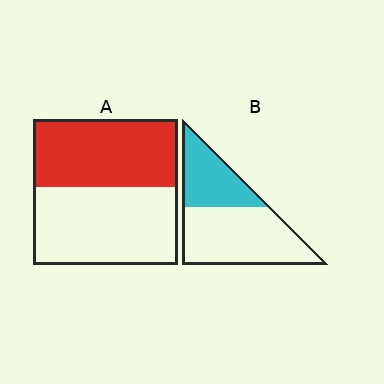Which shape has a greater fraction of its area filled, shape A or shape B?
Shape A.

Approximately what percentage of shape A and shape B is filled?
A is approximately 45% and B is approximately 35%.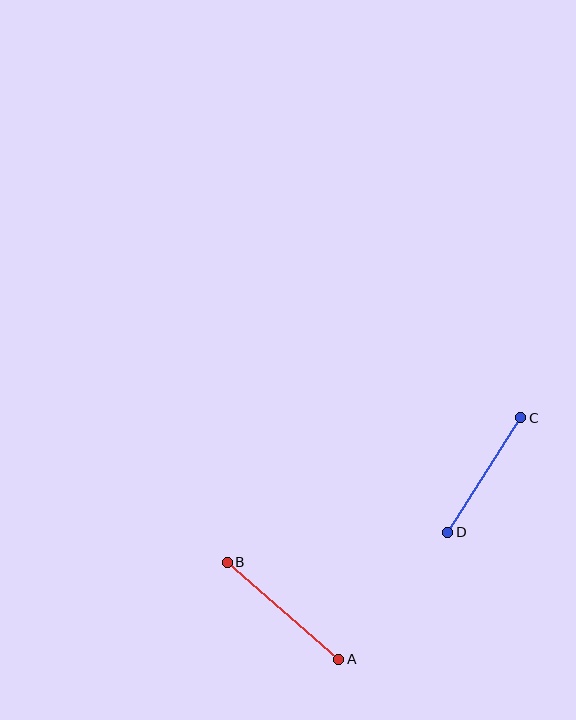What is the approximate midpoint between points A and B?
The midpoint is at approximately (283, 611) pixels.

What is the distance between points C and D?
The distance is approximately 136 pixels.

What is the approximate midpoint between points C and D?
The midpoint is at approximately (484, 475) pixels.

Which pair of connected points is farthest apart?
Points A and B are farthest apart.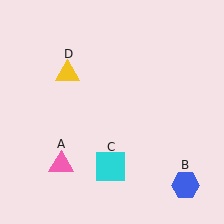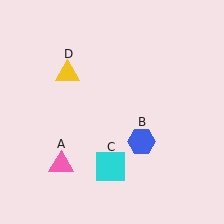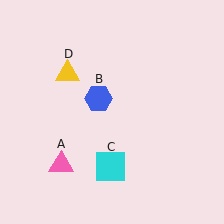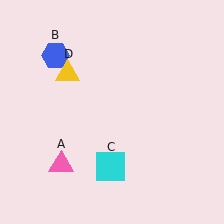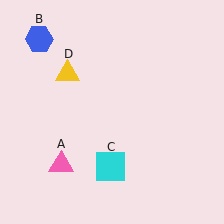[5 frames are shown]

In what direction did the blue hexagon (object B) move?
The blue hexagon (object B) moved up and to the left.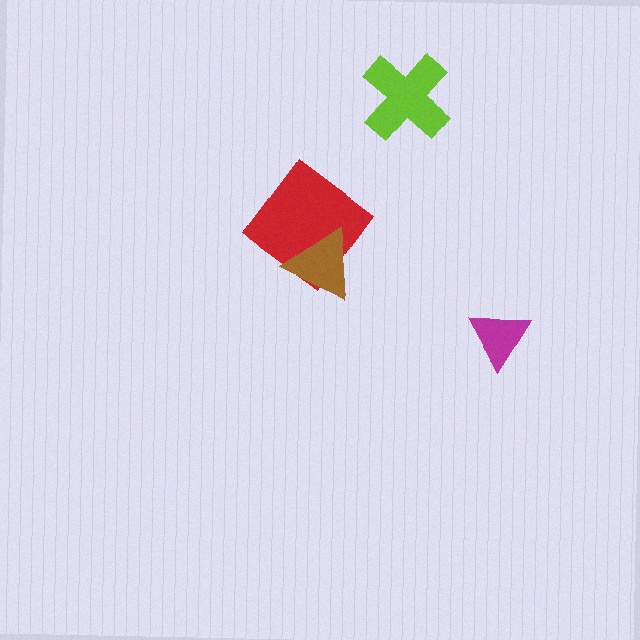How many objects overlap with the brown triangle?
1 object overlaps with the brown triangle.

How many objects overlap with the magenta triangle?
0 objects overlap with the magenta triangle.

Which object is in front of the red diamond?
The brown triangle is in front of the red diamond.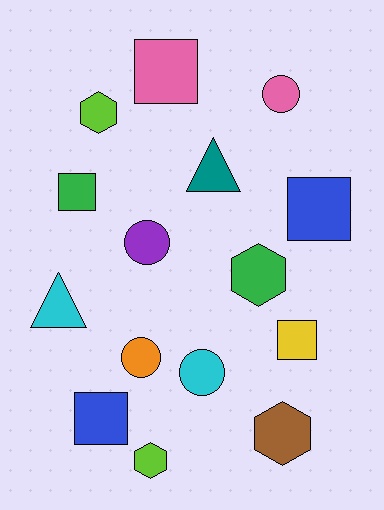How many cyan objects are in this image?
There are 2 cyan objects.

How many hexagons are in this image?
There are 4 hexagons.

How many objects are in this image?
There are 15 objects.